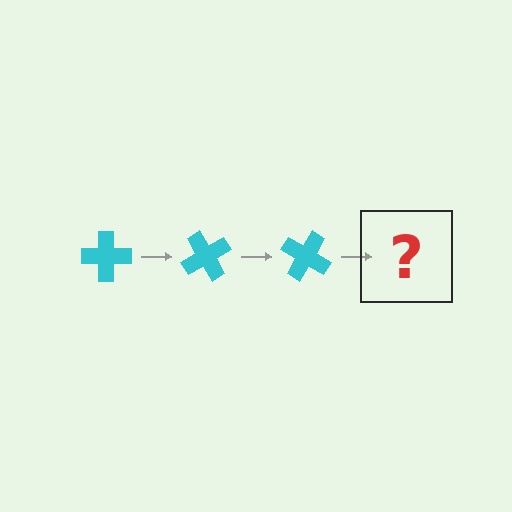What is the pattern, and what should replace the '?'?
The pattern is that the cross rotates 60 degrees each step. The '?' should be a cyan cross rotated 180 degrees.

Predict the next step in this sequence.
The next step is a cyan cross rotated 180 degrees.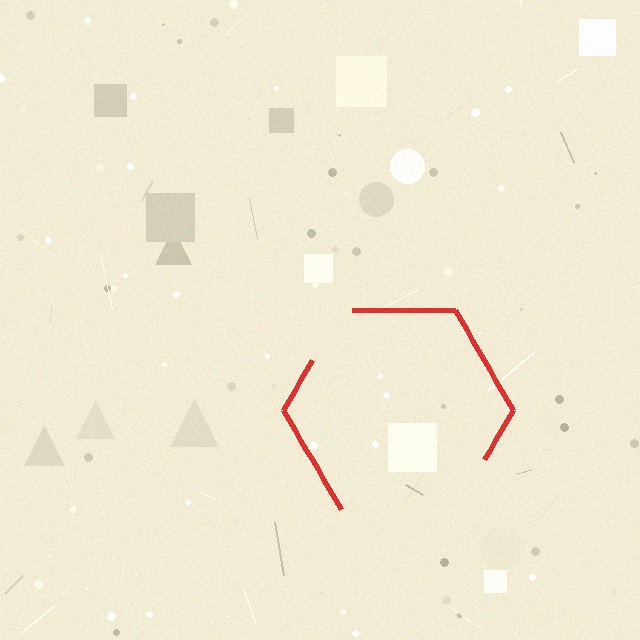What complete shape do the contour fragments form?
The contour fragments form a hexagon.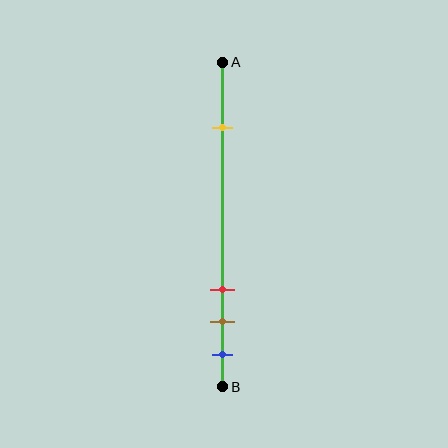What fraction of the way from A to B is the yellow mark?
The yellow mark is approximately 20% (0.2) of the way from A to B.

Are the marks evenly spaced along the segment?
No, the marks are not evenly spaced.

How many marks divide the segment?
There are 4 marks dividing the segment.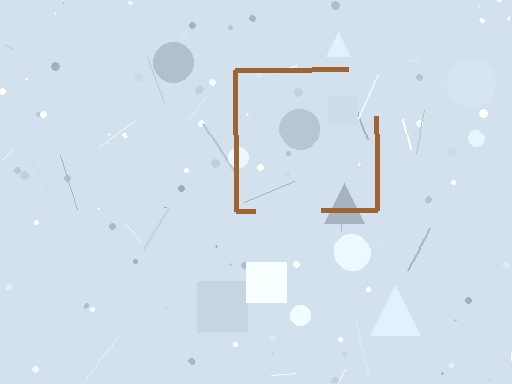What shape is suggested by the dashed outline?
The dashed outline suggests a square.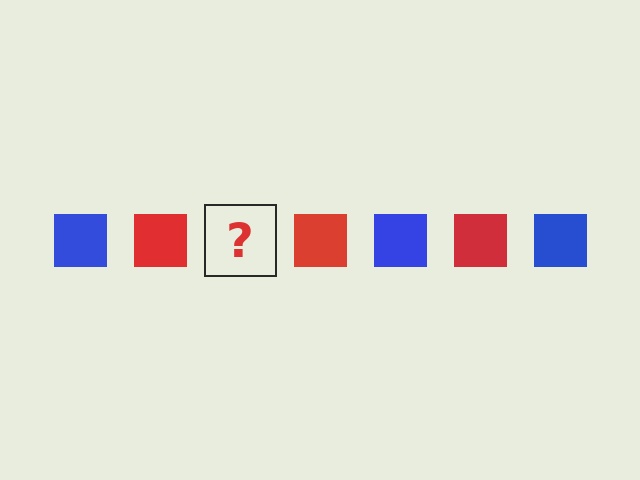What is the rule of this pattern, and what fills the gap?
The rule is that the pattern cycles through blue, red squares. The gap should be filled with a blue square.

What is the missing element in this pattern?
The missing element is a blue square.